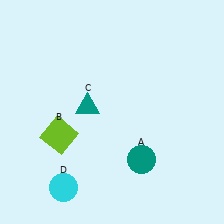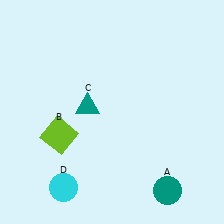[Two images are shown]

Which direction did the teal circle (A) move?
The teal circle (A) moved down.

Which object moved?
The teal circle (A) moved down.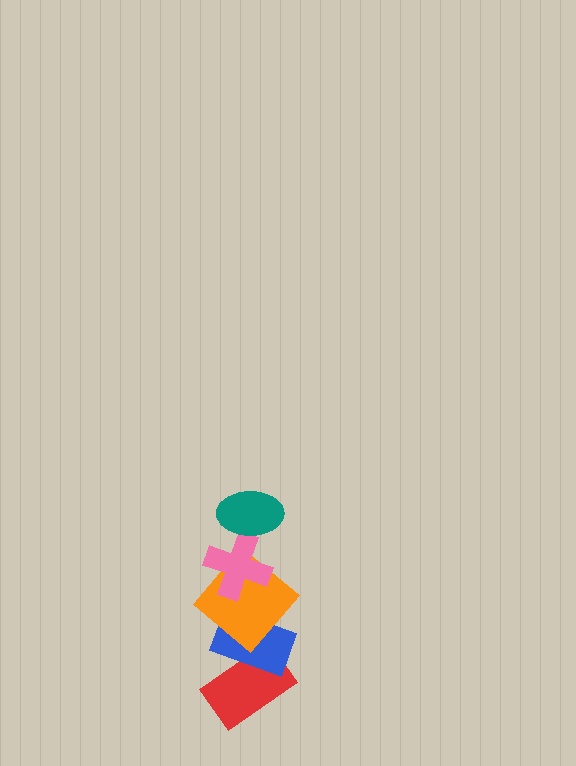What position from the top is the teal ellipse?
The teal ellipse is 1st from the top.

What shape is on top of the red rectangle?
The blue rectangle is on top of the red rectangle.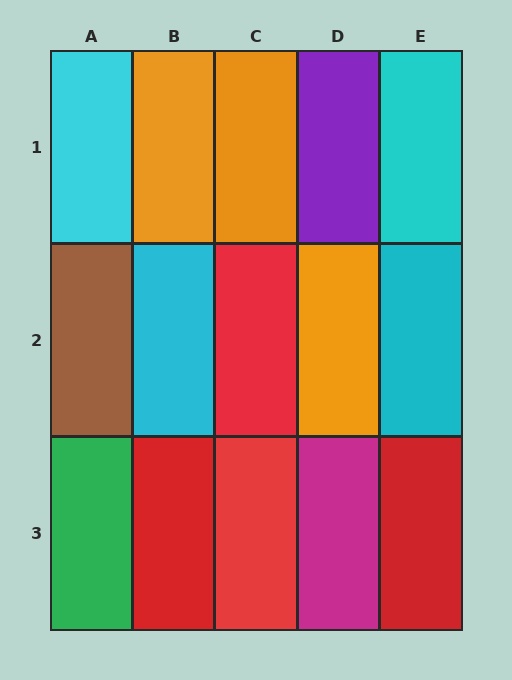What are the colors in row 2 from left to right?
Brown, cyan, red, orange, cyan.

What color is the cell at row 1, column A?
Cyan.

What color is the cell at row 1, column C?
Orange.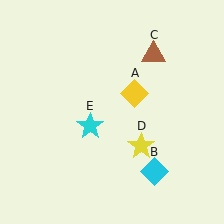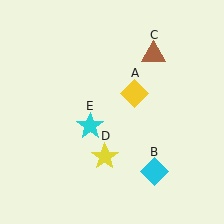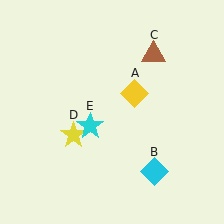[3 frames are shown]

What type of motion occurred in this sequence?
The yellow star (object D) rotated clockwise around the center of the scene.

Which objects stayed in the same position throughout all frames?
Yellow diamond (object A) and cyan diamond (object B) and brown triangle (object C) and cyan star (object E) remained stationary.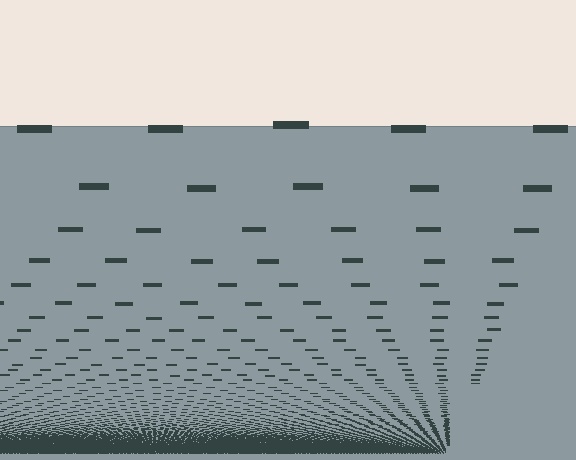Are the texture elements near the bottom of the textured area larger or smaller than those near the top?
Smaller. The gradient is inverted — elements near the bottom are smaller and denser.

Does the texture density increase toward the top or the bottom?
Density increases toward the bottom.